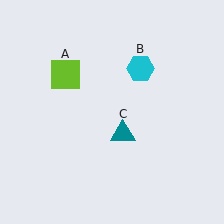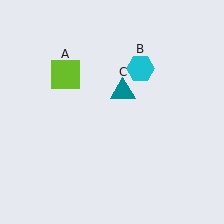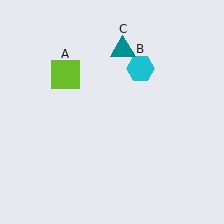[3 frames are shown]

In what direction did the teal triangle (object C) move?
The teal triangle (object C) moved up.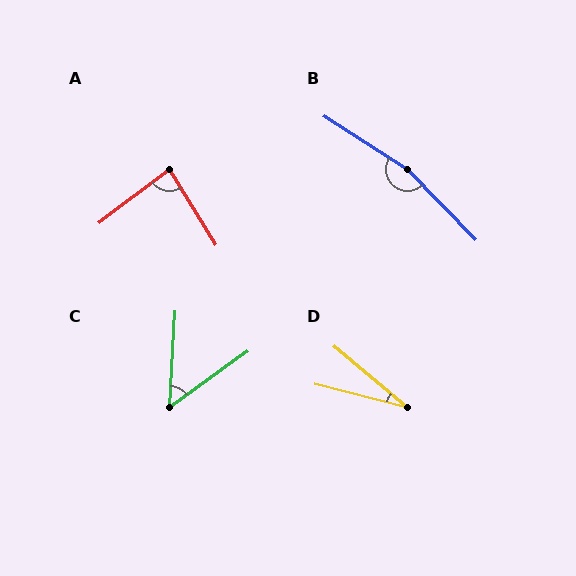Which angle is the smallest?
D, at approximately 26 degrees.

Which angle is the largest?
B, at approximately 167 degrees.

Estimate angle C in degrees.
Approximately 51 degrees.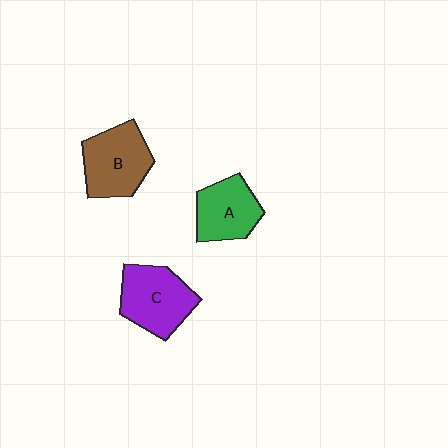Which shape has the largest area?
Shape C (purple).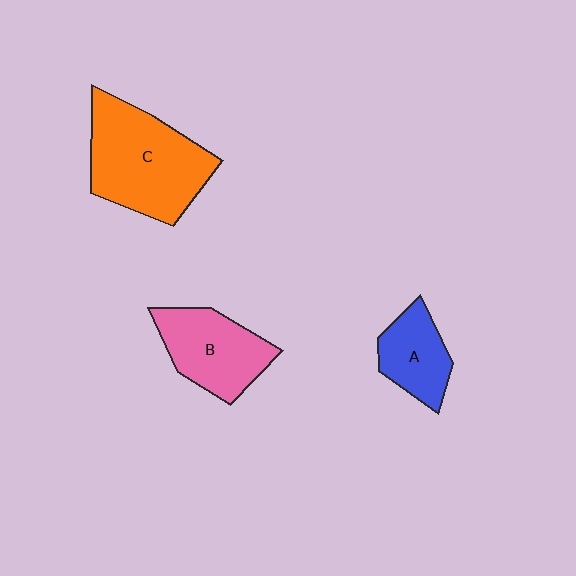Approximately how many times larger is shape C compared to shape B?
Approximately 1.5 times.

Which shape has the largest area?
Shape C (orange).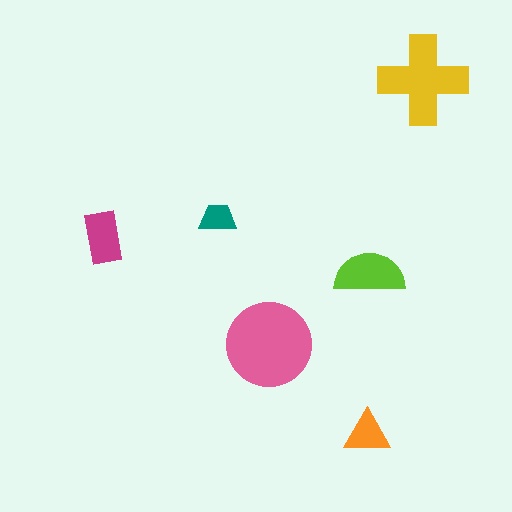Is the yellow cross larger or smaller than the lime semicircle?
Larger.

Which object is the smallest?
The teal trapezoid.